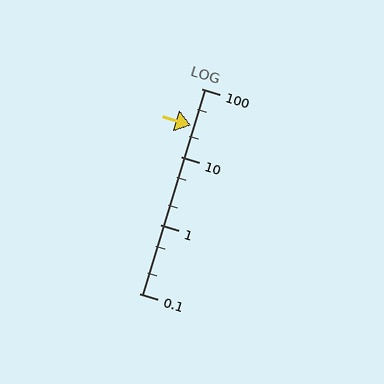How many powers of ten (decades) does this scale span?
The scale spans 3 decades, from 0.1 to 100.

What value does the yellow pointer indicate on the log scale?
The pointer indicates approximately 29.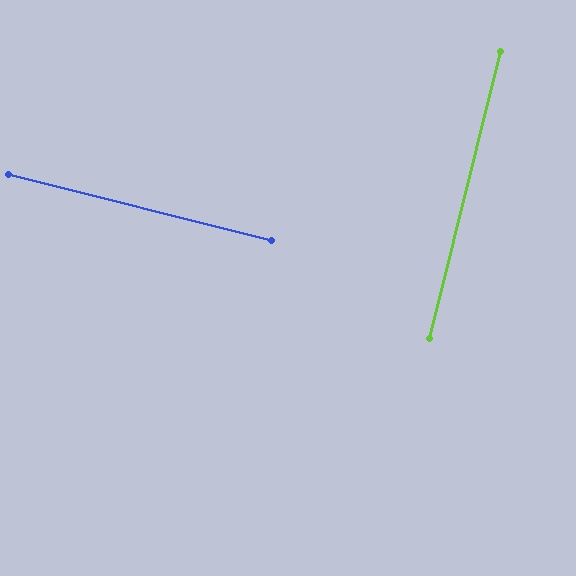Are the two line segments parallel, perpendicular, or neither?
Perpendicular — they meet at approximately 90°.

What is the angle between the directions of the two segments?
Approximately 90 degrees.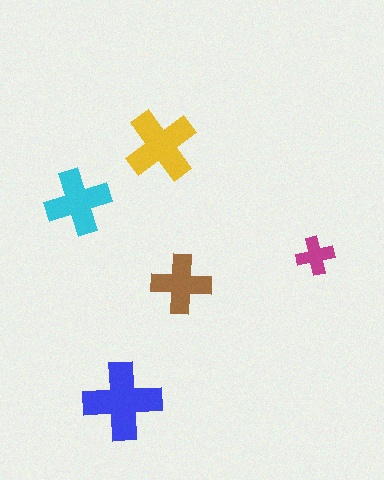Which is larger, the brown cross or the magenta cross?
The brown one.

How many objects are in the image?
There are 5 objects in the image.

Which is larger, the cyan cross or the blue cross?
The blue one.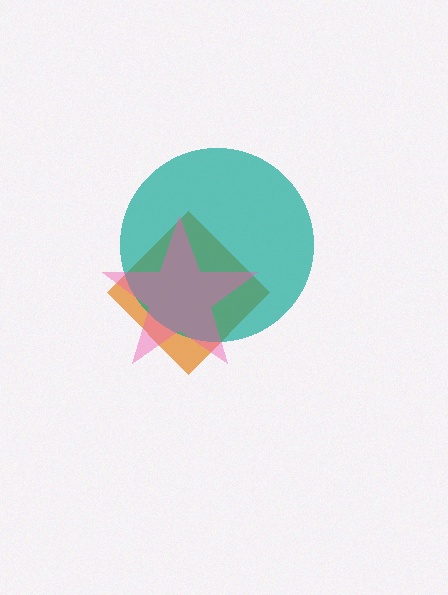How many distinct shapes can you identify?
There are 3 distinct shapes: an orange diamond, a teal circle, a pink star.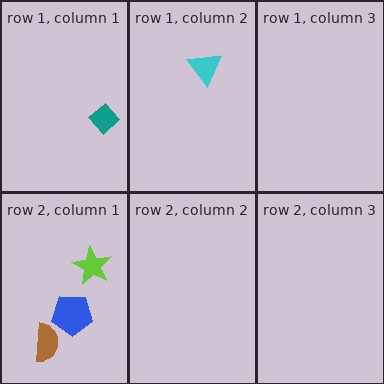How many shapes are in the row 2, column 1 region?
3.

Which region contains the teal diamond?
The row 1, column 1 region.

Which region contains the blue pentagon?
The row 2, column 1 region.